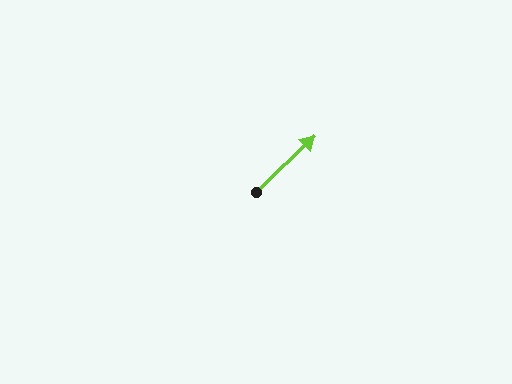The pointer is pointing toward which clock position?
Roughly 2 o'clock.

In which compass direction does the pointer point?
Northeast.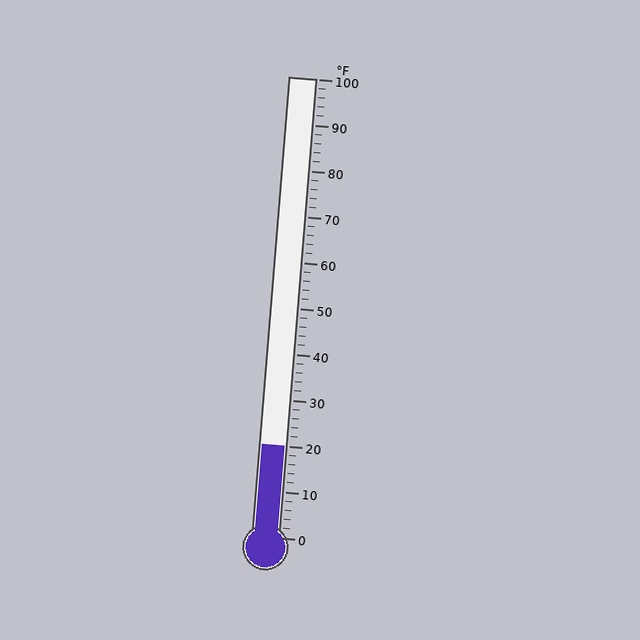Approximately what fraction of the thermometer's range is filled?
The thermometer is filled to approximately 20% of its range.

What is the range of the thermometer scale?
The thermometer scale ranges from 0°F to 100°F.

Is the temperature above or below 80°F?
The temperature is below 80°F.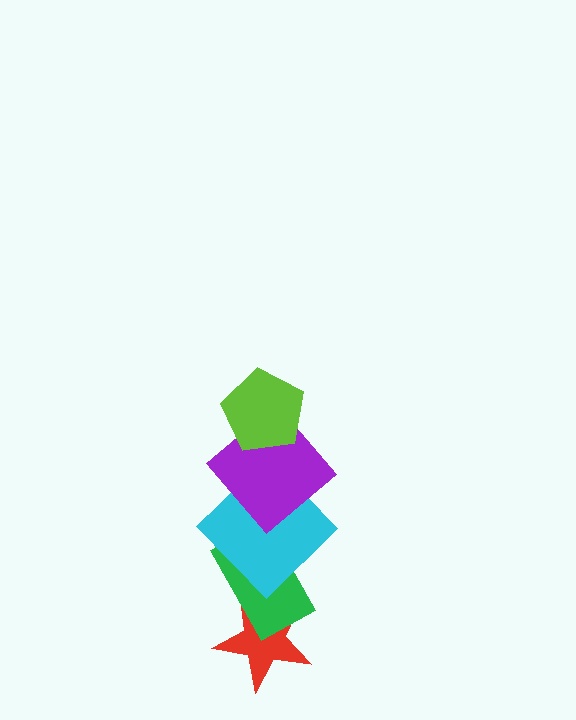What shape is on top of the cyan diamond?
The purple diamond is on top of the cyan diamond.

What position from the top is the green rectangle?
The green rectangle is 4th from the top.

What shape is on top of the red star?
The green rectangle is on top of the red star.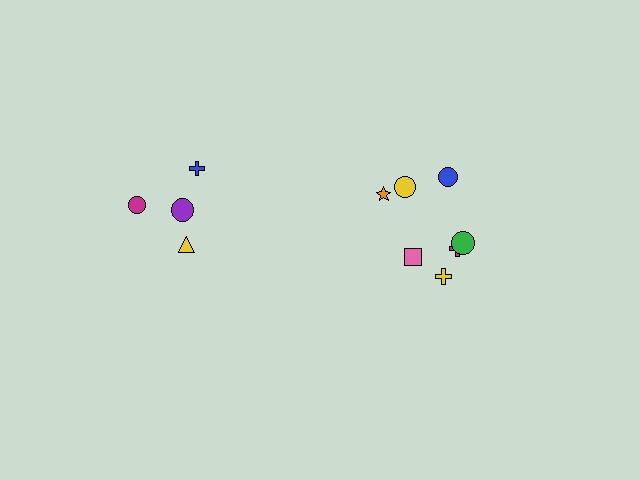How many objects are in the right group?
There are 7 objects.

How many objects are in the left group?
There are 4 objects.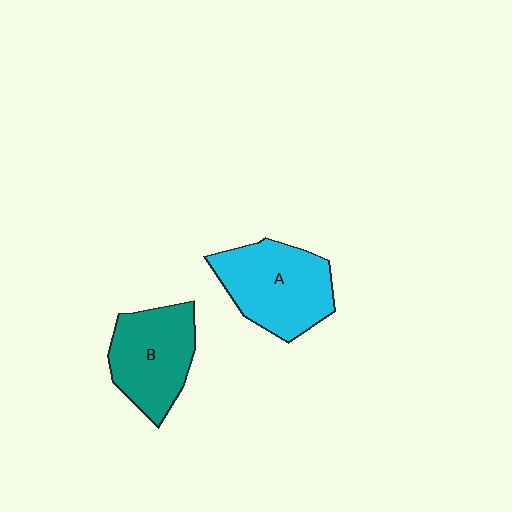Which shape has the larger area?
Shape A (cyan).